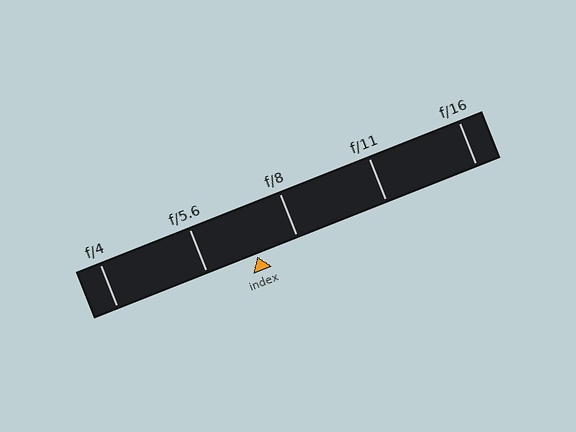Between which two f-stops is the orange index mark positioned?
The index mark is between f/5.6 and f/8.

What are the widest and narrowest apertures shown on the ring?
The widest aperture shown is f/4 and the narrowest is f/16.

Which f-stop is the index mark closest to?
The index mark is closest to f/8.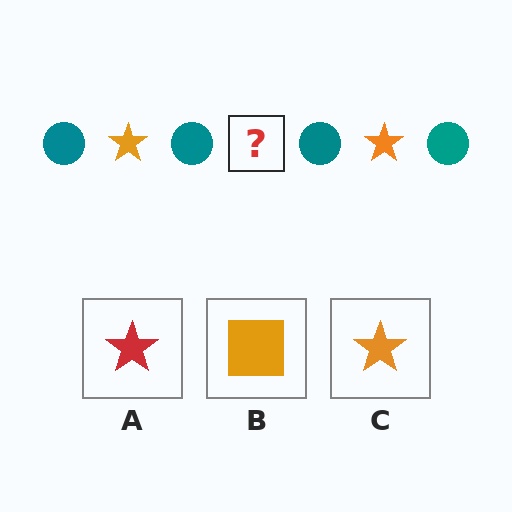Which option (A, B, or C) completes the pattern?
C.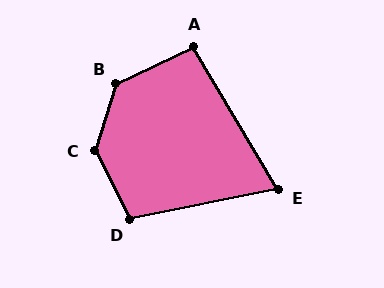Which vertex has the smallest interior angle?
E, at approximately 71 degrees.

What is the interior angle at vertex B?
Approximately 133 degrees (obtuse).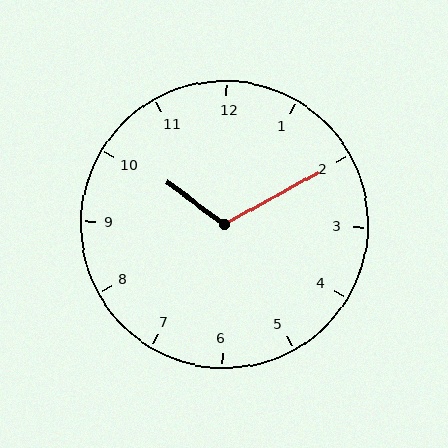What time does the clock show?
10:10.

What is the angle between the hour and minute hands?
Approximately 115 degrees.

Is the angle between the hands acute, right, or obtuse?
It is obtuse.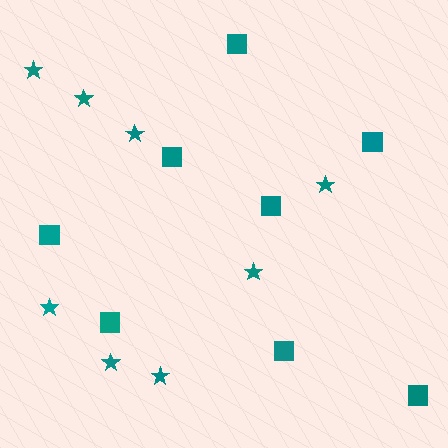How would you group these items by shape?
There are 2 groups: one group of squares (8) and one group of stars (8).